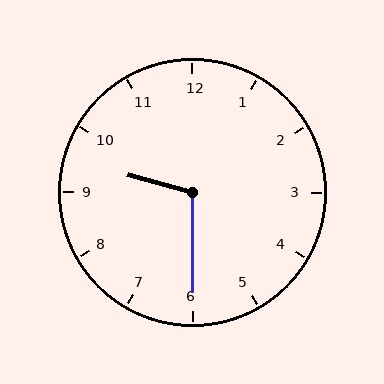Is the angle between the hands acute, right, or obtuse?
It is obtuse.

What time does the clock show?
9:30.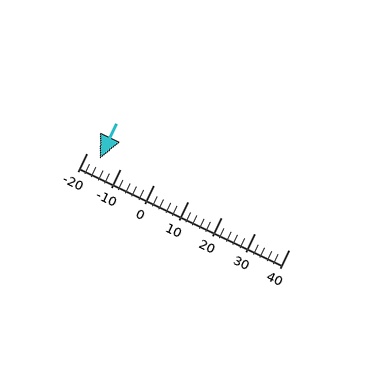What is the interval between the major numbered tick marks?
The major tick marks are spaced 10 units apart.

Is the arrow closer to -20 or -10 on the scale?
The arrow is closer to -20.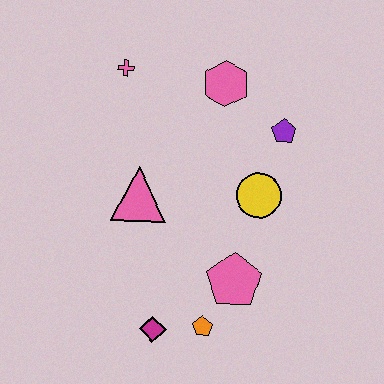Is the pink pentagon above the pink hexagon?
No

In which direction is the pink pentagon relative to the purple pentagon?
The pink pentagon is below the purple pentagon.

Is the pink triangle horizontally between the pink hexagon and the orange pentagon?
No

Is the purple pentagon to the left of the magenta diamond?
No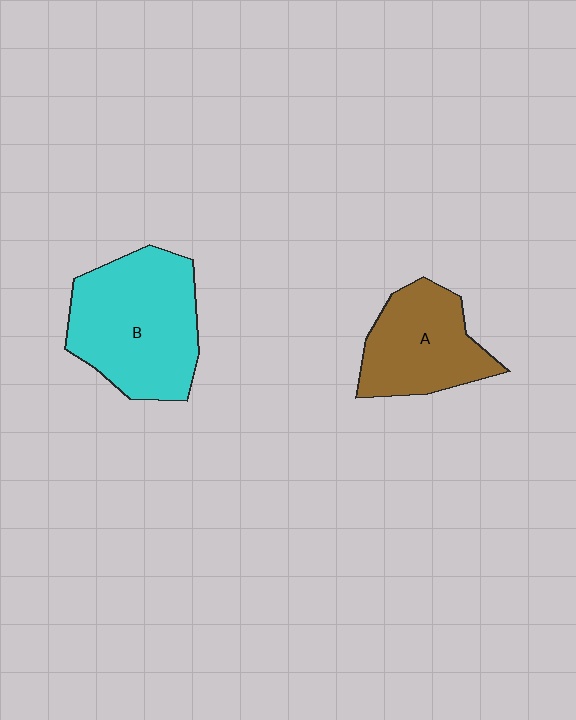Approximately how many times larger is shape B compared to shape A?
Approximately 1.4 times.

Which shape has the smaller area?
Shape A (brown).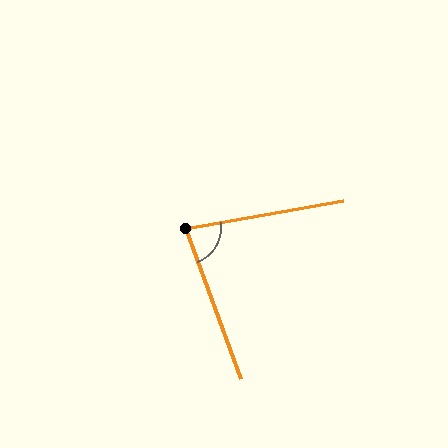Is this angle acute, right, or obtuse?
It is acute.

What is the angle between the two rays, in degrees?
Approximately 80 degrees.